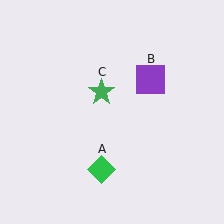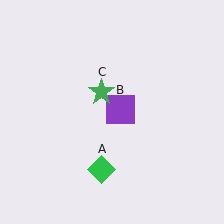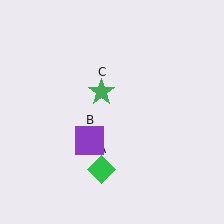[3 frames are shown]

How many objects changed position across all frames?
1 object changed position: purple square (object B).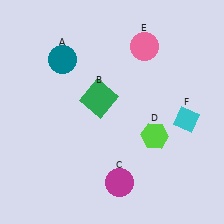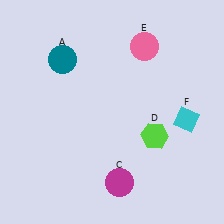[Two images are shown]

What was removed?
The green square (B) was removed in Image 2.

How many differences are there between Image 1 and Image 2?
There is 1 difference between the two images.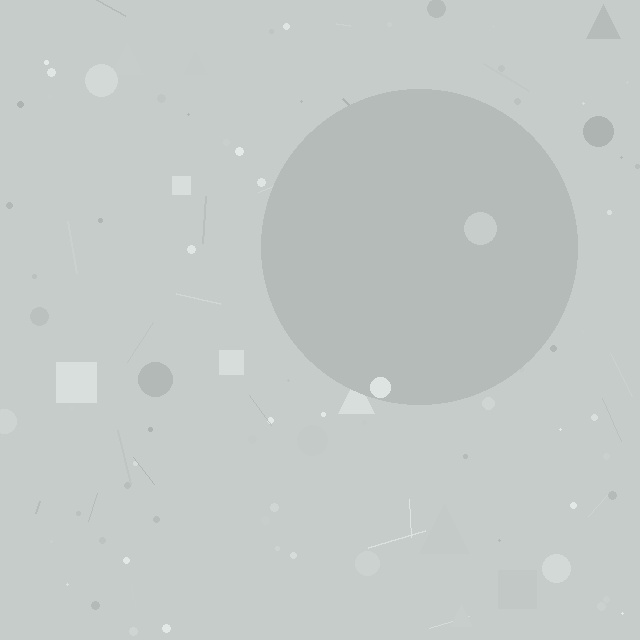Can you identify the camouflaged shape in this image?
The camouflaged shape is a circle.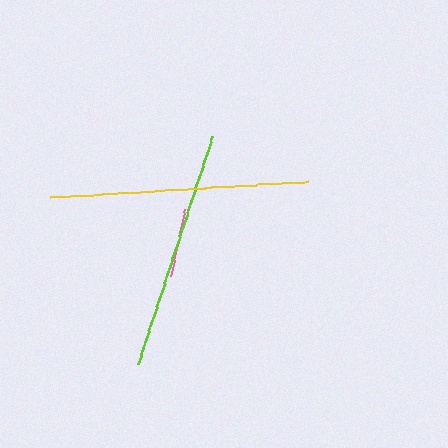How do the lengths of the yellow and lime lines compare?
The yellow and lime lines are approximately the same length.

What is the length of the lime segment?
The lime segment is approximately 239 pixels long.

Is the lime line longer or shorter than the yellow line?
The yellow line is longer than the lime line.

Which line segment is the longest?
The yellow line is the longest at approximately 259 pixels.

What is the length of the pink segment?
The pink segment is approximately 69 pixels long.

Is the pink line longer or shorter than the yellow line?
The yellow line is longer than the pink line.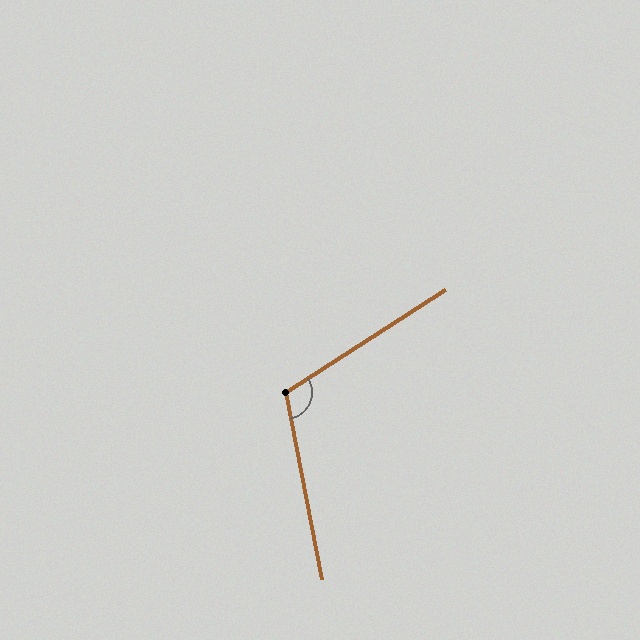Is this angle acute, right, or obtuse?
It is obtuse.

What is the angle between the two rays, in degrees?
Approximately 112 degrees.